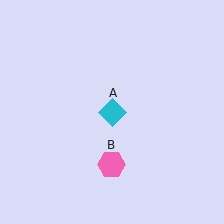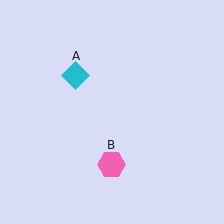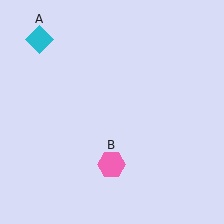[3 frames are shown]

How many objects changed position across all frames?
1 object changed position: cyan diamond (object A).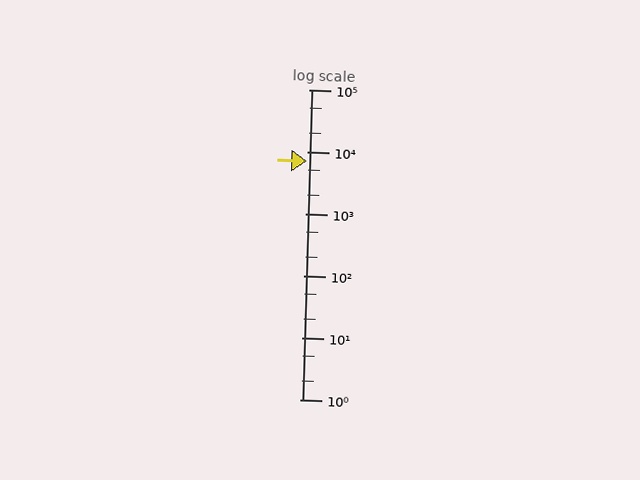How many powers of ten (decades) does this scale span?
The scale spans 5 decades, from 1 to 100000.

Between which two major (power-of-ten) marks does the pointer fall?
The pointer is between 1000 and 10000.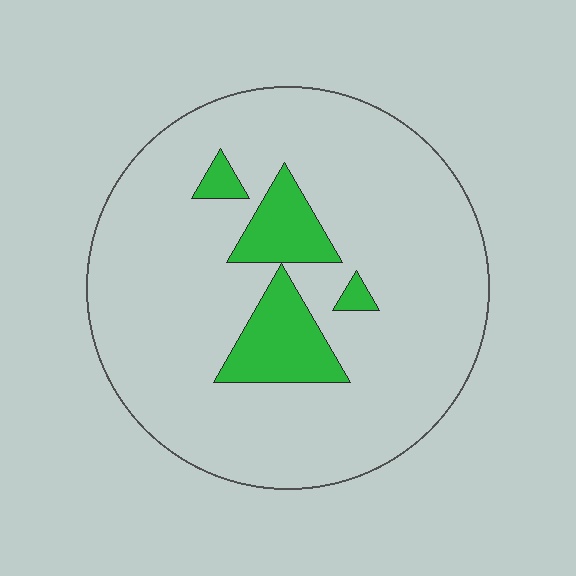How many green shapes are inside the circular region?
4.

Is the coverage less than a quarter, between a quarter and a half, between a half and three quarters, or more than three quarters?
Less than a quarter.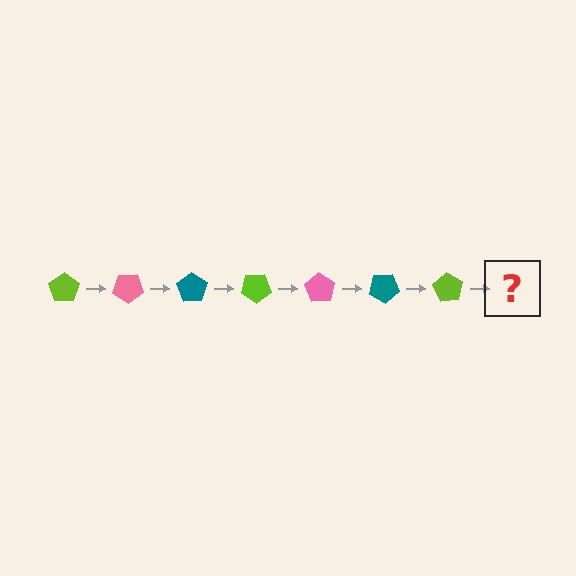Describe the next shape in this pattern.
It should be a pink pentagon, rotated 245 degrees from the start.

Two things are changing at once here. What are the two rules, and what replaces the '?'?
The two rules are that it rotates 35 degrees each step and the color cycles through lime, pink, and teal. The '?' should be a pink pentagon, rotated 245 degrees from the start.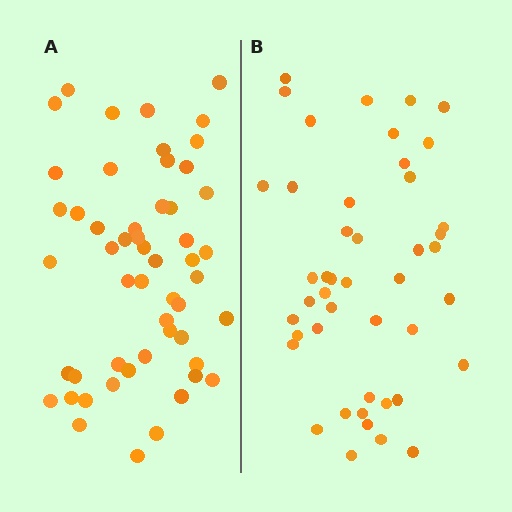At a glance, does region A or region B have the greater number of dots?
Region A (the left region) has more dots.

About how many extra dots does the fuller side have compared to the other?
Region A has roughly 8 or so more dots than region B.